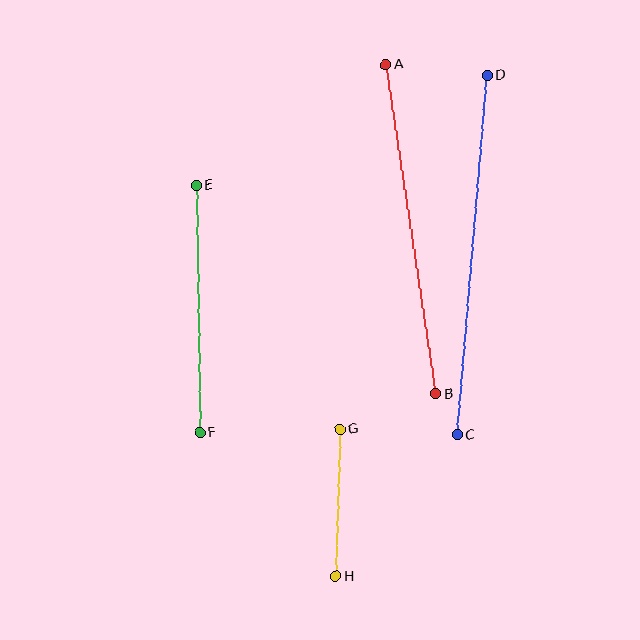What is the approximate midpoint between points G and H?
The midpoint is at approximately (338, 503) pixels.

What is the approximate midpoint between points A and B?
The midpoint is at approximately (411, 229) pixels.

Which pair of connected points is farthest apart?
Points C and D are farthest apart.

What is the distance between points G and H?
The distance is approximately 147 pixels.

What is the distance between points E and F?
The distance is approximately 247 pixels.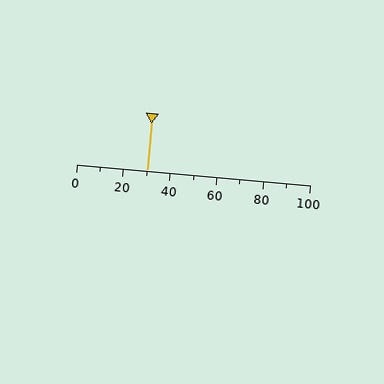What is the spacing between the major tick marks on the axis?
The major ticks are spaced 20 apart.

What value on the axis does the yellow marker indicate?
The marker indicates approximately 30.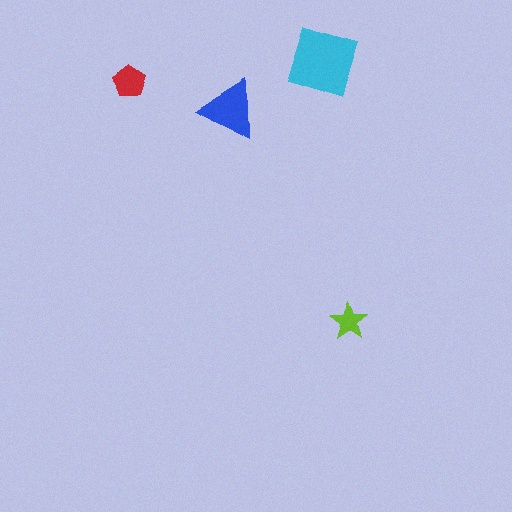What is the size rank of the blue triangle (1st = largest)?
2nd.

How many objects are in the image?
There are 4 objects in the image.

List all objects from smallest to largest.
The lime star, the red pentagon, the blue triangle, the cyan diamond.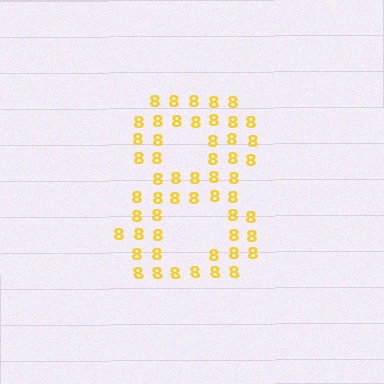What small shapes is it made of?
It is made of small digit 8's.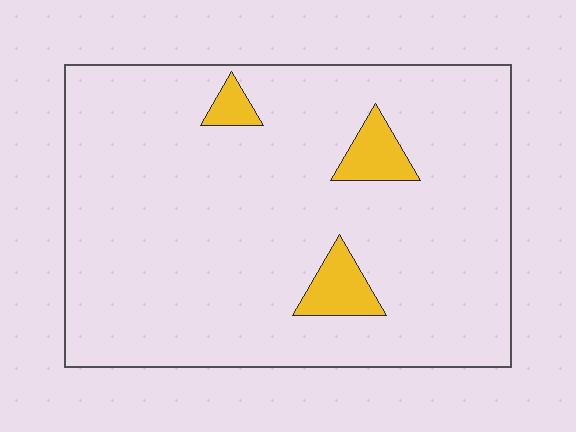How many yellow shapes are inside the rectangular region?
3.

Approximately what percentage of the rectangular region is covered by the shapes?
Approximately 5%.